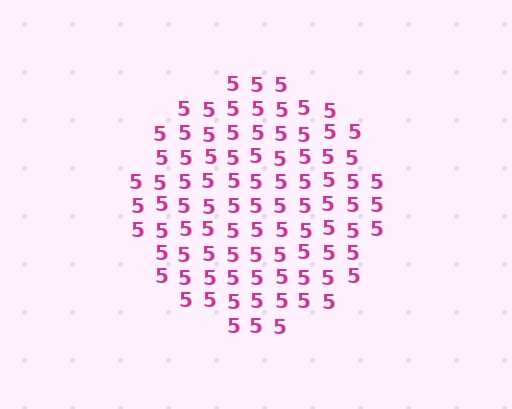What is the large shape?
The large shape is a circle.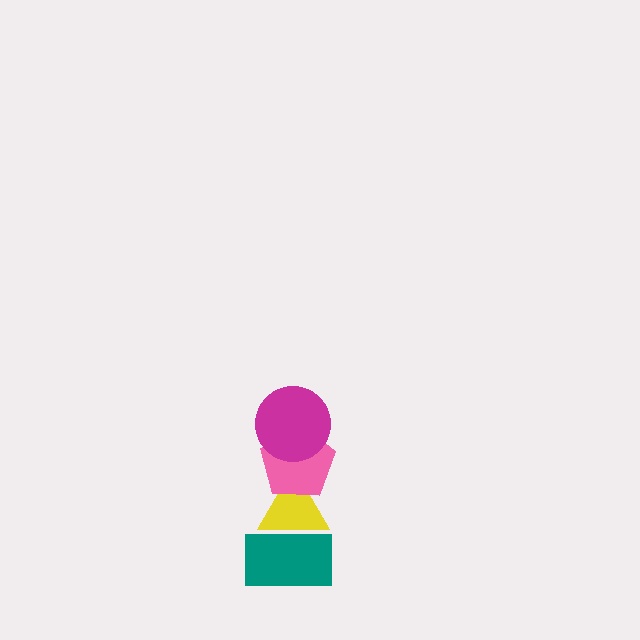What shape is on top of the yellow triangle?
The pink pentagon is on top of the yellow triangle.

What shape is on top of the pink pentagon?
The magenta circle is on top of the pink pentagon.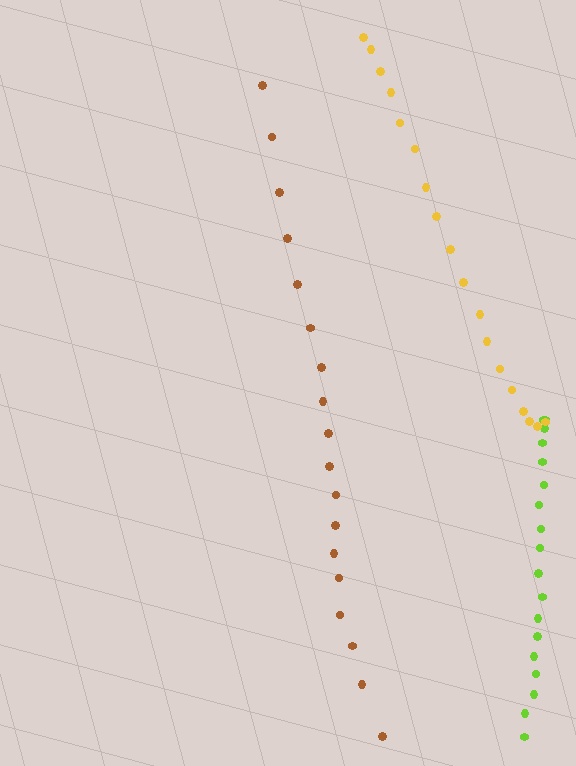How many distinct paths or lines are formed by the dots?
There are 3 distinct paths.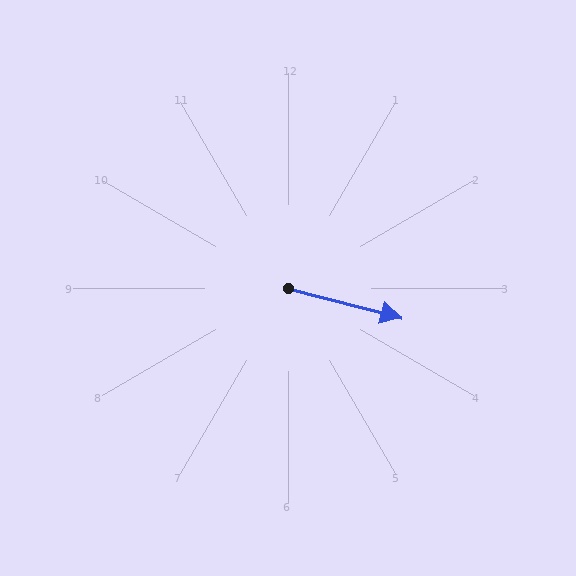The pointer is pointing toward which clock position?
Roughly 3 o'clock.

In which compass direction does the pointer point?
East.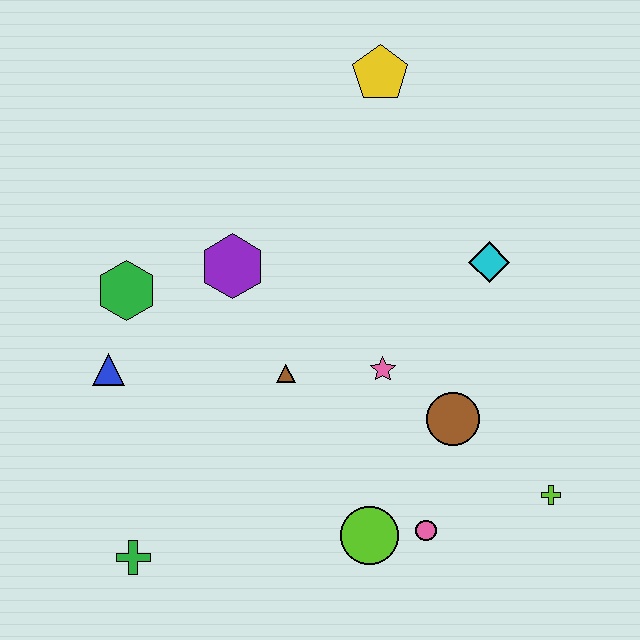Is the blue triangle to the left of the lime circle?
Yes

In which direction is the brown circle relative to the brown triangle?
The brown circle is to the right of the brown triangle.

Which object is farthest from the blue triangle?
The lime cross is farthest from the blue triangle.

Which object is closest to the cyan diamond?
The pink star is closest to the cyan diamond.